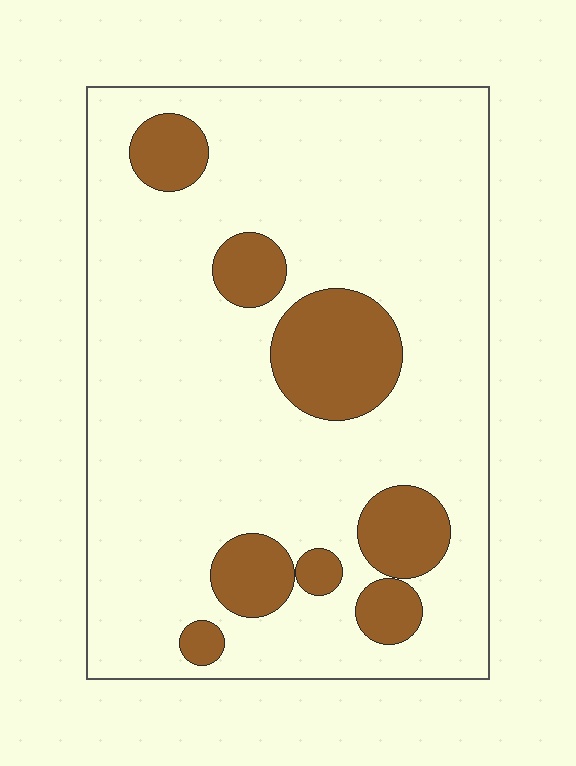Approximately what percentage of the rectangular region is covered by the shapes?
Approximately 20%.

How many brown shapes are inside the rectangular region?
8.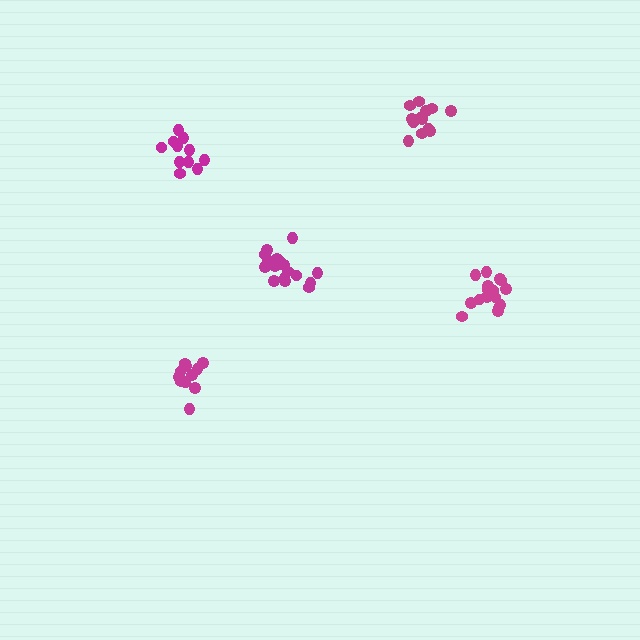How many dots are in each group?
Group 1: 11 dots, Group 2: 17 dots, Group 3: 11 dots, Group 4: 17 dots, Group 5: 13 dots (69 total).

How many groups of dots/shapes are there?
There are 5 groups.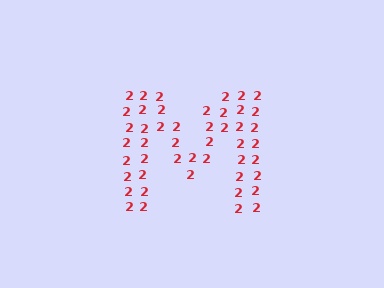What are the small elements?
The small elements are digit 2's.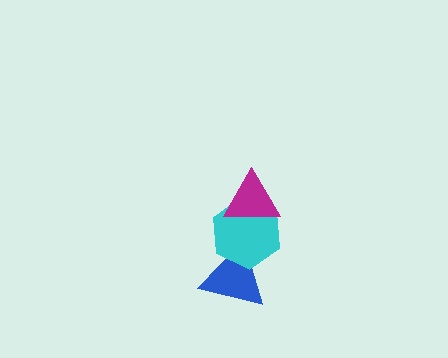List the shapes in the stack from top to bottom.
From top to bottom: the magenta triangle, the cyan hexagon, the blue triangle.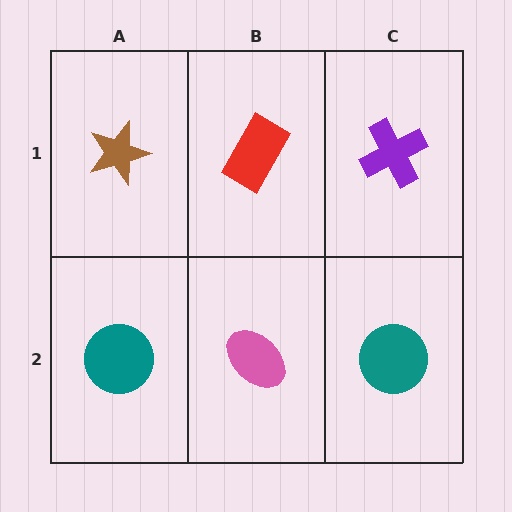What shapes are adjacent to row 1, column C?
A teal circle (row 2, column C), a red rectangle (row 1, column B).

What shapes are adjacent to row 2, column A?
A brown star (row 1, column A), a pink ellipse (row 2, column B).